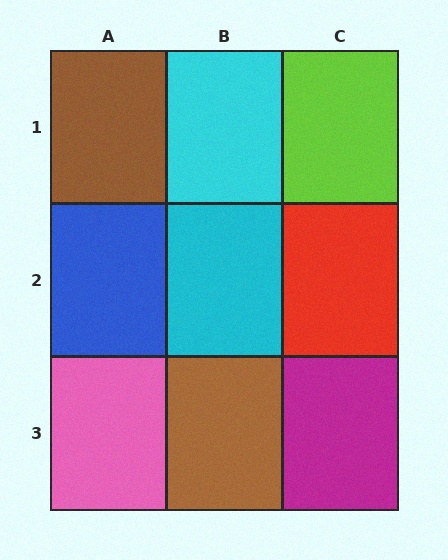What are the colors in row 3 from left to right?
Pink, brown, magenta.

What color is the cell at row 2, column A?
Blue.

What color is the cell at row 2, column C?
Red.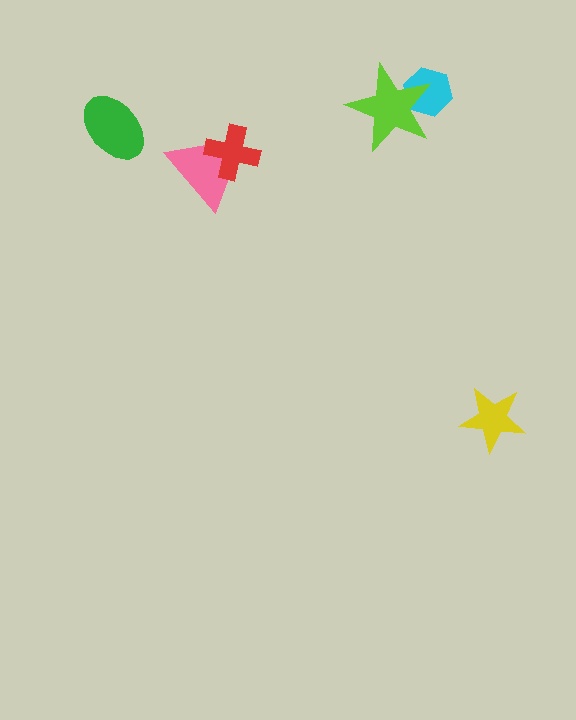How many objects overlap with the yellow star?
0 objects overlap with the yellow star.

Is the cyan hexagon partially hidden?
Yes, it is partially covered by another shape.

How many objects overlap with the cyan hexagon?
1 object overlaps with the cyan hexagon.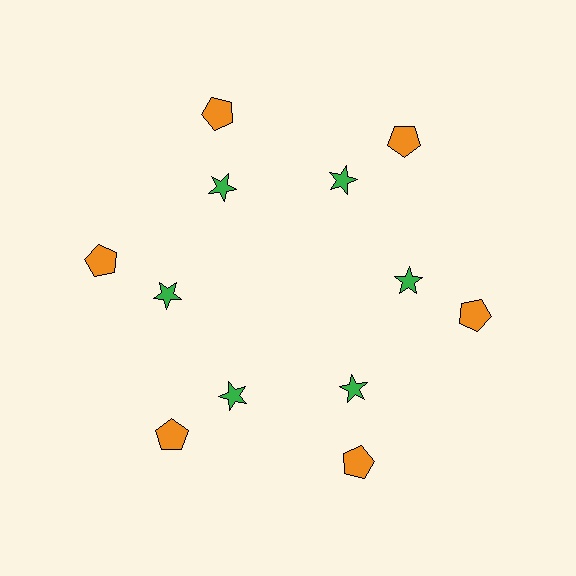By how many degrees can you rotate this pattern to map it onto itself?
The pattern maps onto itself every 60 degrees of rotation.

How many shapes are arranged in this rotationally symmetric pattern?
There are 12 shapes, arranged in 6 groups of 2.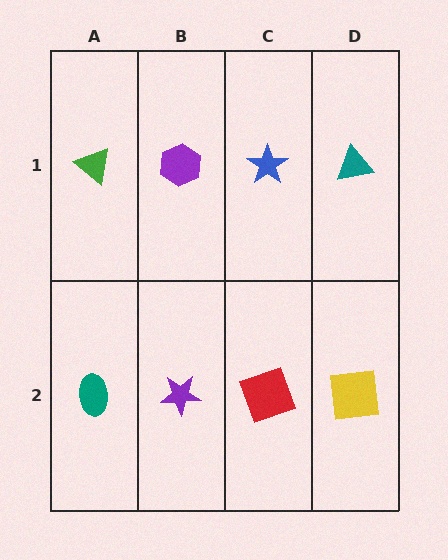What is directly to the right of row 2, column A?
A purple star.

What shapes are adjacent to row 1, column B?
A purple star (row 2, column B), a green triangle (row 1, column A), a blue star (row 1, column C).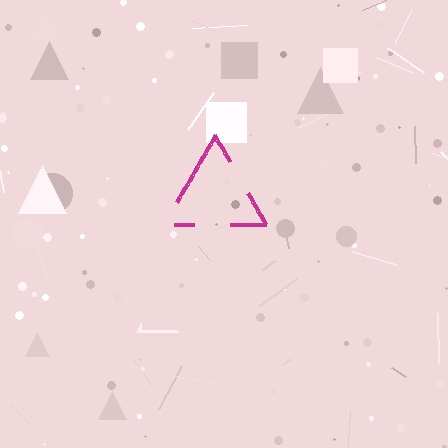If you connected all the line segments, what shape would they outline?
They would outline a triangle.